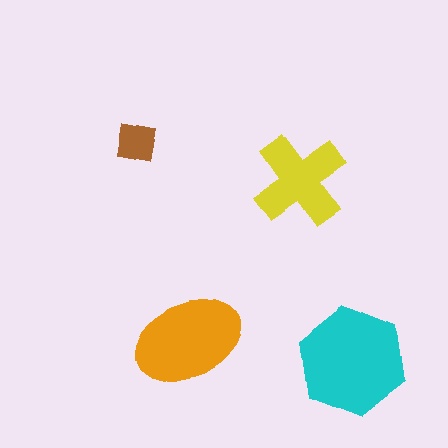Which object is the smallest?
The brown square.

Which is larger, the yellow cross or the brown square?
The yellow cross.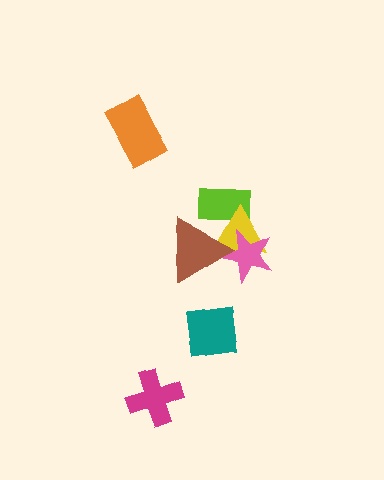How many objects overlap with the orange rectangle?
0 objects overlap with the orange rectangle.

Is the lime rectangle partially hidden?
Yes, it is partially covered by another shape.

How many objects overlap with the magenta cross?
0 objects overlap with the magenta cross.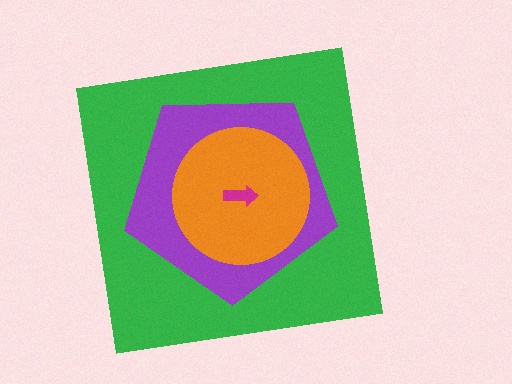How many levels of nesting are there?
4.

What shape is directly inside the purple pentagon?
The orange circle.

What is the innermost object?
The magenta arrow.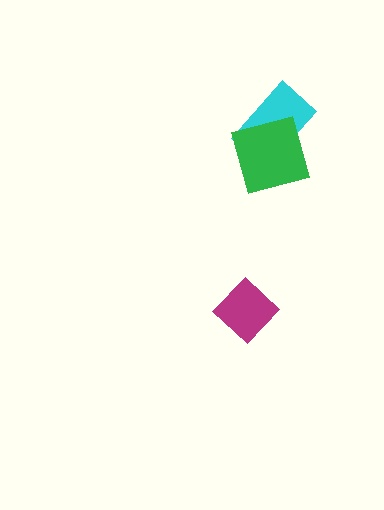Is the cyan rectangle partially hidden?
Yes, it is partially covered by another shape.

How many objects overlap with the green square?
1 object overlaps with the green square.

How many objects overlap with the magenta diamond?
0 objects overlap with the magenta diamond.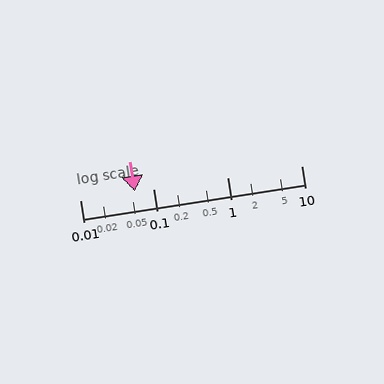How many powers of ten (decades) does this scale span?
The scale spans 3 decades, from 0.01 to 10.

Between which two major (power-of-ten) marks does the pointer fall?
The pointer is between 0.01 and 0.1.